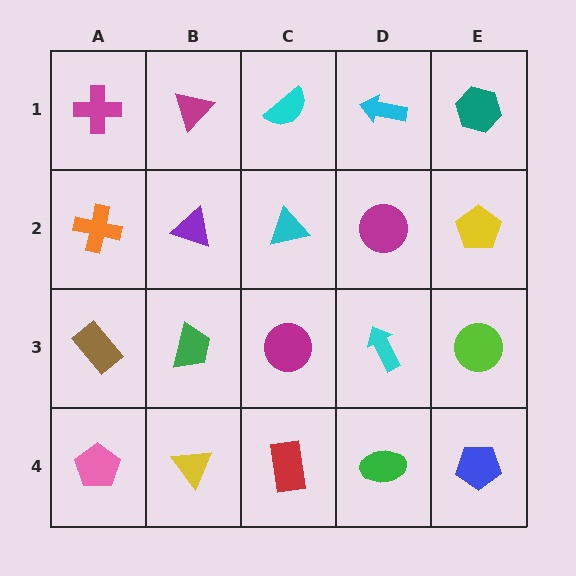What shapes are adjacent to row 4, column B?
A green trapezoid (row 3, column B), a pink pentagon (row 4, column A), a red rectangle (row 4, column C).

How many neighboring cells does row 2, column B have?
4.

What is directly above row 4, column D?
A cyan arrow.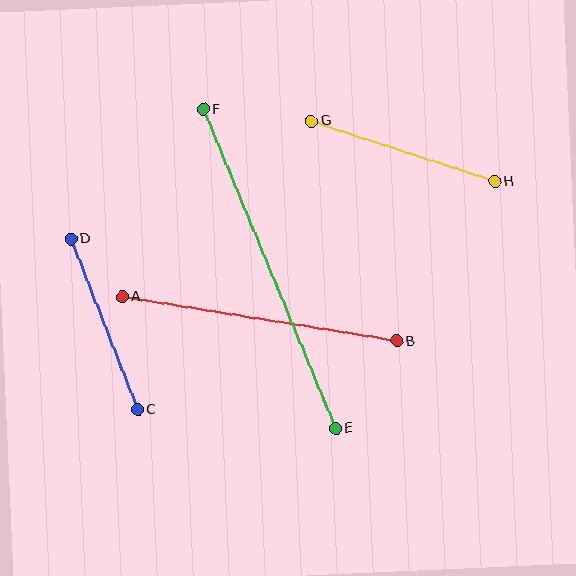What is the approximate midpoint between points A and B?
The midpoint is at approximately (259, 319) pixels.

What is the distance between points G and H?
The distance is approximately 193 pixels.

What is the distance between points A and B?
The distance is approximately 278 pixels.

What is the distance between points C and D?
The distance is approximately 183 pixels.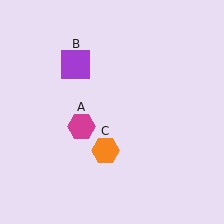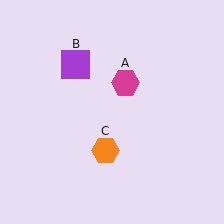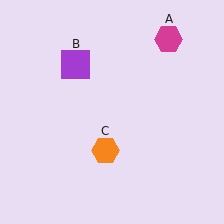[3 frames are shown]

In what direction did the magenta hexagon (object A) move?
The magenta hexagon (object A) moved up and to the right.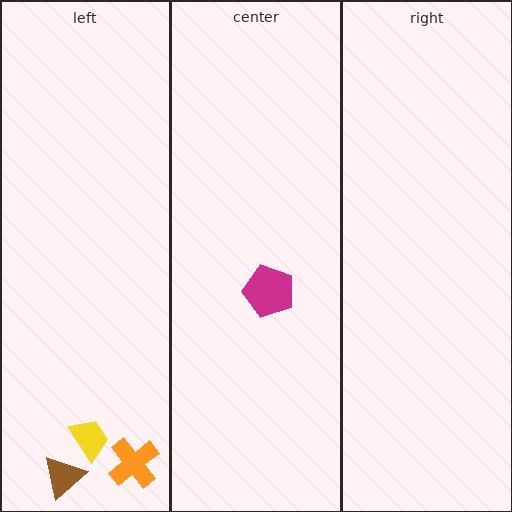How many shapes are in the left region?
3.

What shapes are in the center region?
The magenta pentagon.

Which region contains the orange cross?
The left region.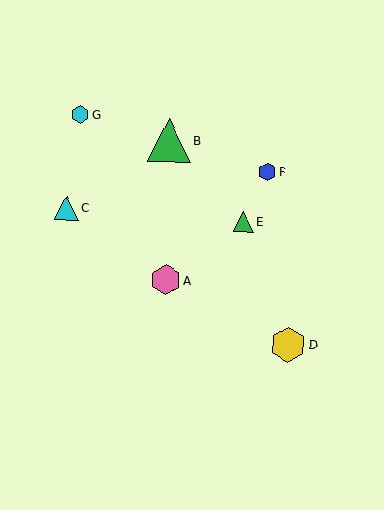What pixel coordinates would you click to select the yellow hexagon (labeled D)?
Click at (288, 345) to select the yellow hexagon D.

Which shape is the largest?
The green triangle (labeled B) is the largest.